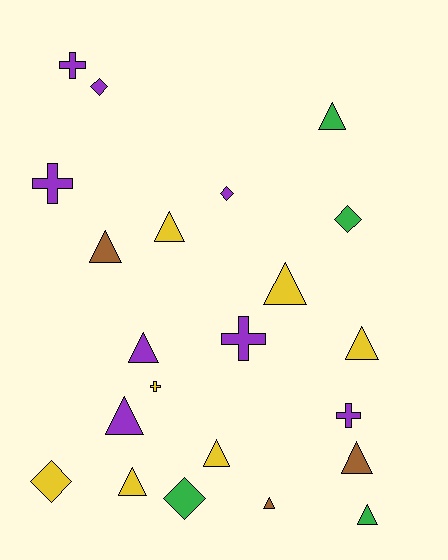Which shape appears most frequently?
Triangle, with 12 objects.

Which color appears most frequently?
Purple, with 8 objects.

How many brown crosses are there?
There are no brown crosses.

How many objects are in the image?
There are 22 objects.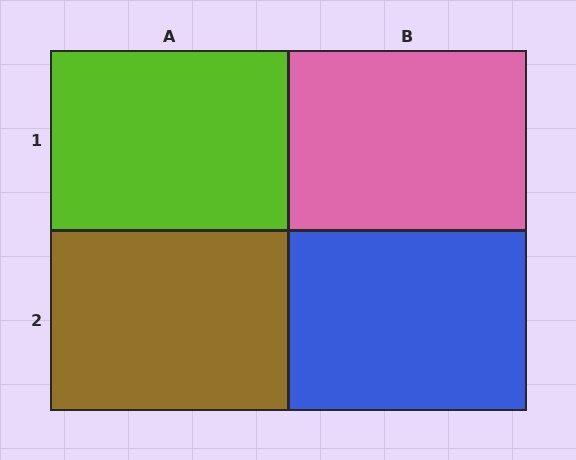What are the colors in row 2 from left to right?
Brown, blue.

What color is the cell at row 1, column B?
Pink.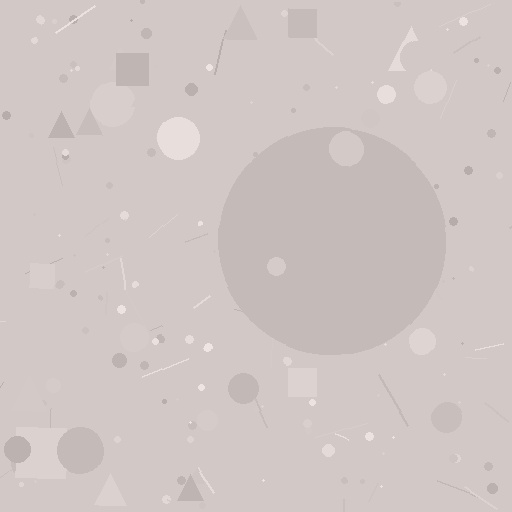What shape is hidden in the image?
A circle is hidden in the image.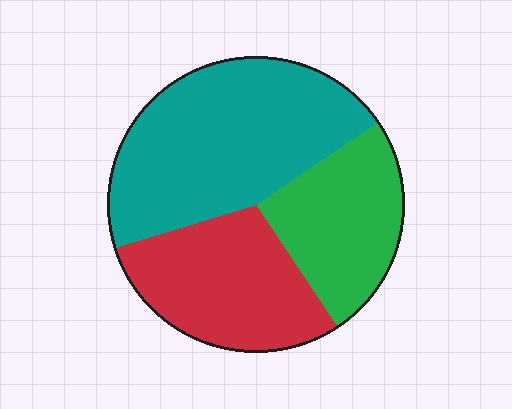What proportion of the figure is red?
Red covers 29% of the figure.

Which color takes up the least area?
Green, at roughly 25%.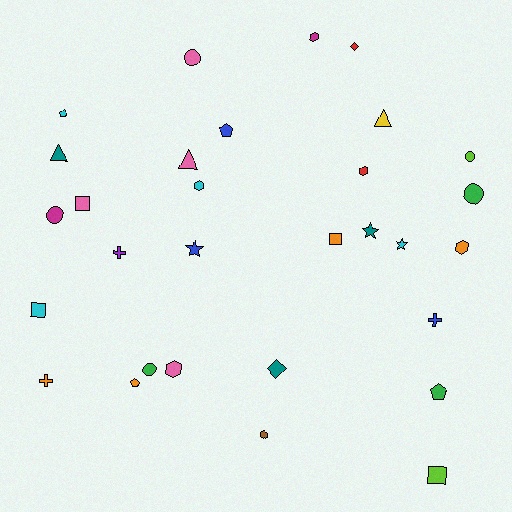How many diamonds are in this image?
There are 2 diamonds.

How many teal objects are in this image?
There are 3 teal objects.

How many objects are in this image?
There are 30 objects.